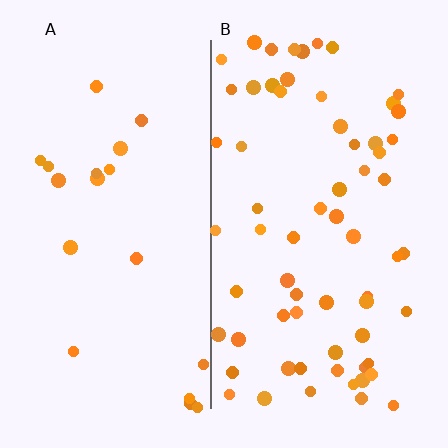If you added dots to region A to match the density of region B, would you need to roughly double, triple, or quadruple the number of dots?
Approximately triple.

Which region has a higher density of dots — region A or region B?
B (the right).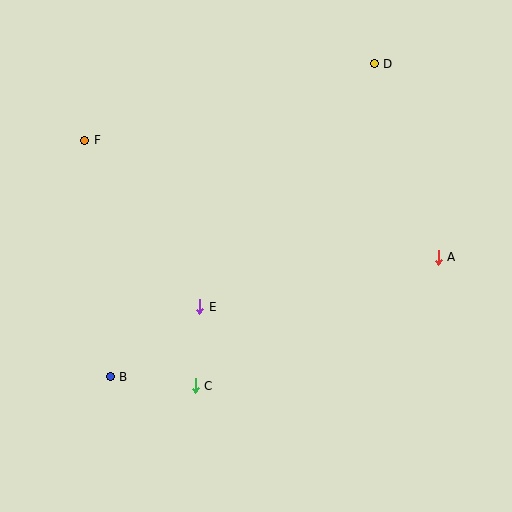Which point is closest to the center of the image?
Point E at (200, 307) is closest to the center.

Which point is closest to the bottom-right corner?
Point A is closest to the bottom-right corner.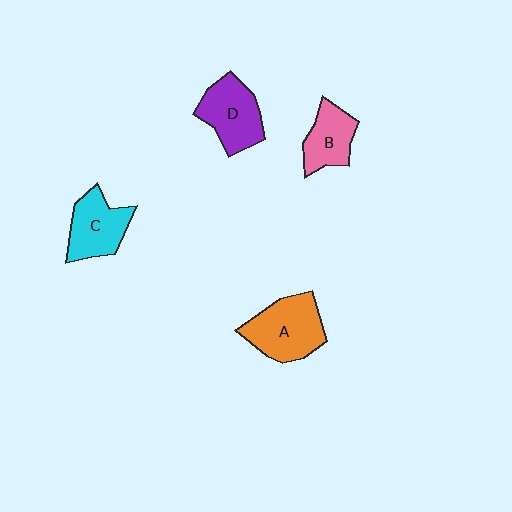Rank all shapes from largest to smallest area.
From largest to smallest: A (orange), D (purple), C (cyan), B (pink).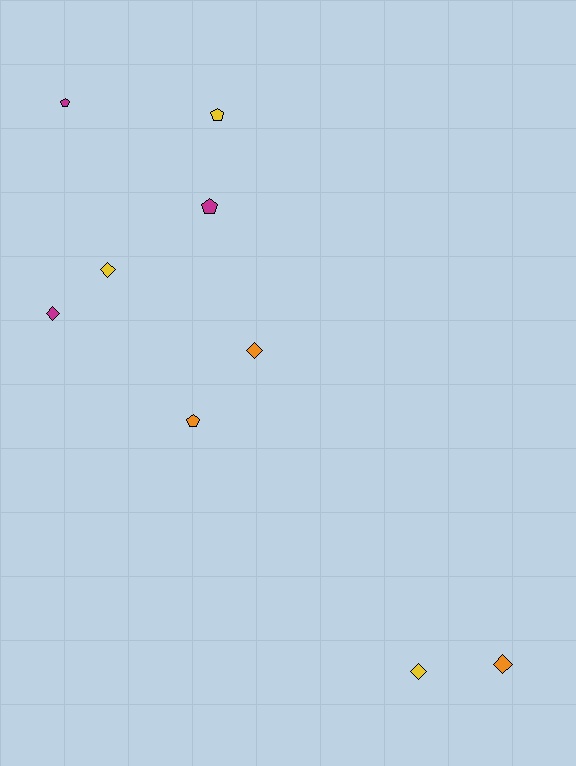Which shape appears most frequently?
Diamond, with 5 objects.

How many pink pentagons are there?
There are no pink pentagons.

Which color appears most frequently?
Yellow, with 3 objects.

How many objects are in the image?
There are 9 objects.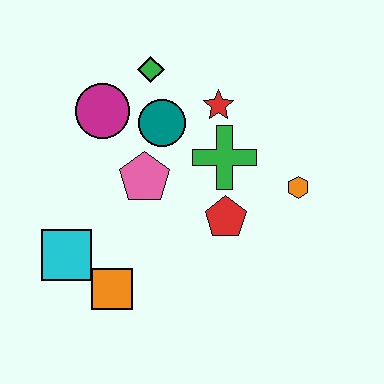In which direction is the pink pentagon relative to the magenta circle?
The pink pentagon is below the magenta circle.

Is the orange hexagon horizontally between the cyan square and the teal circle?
No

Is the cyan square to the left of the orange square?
Yes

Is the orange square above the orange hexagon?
No